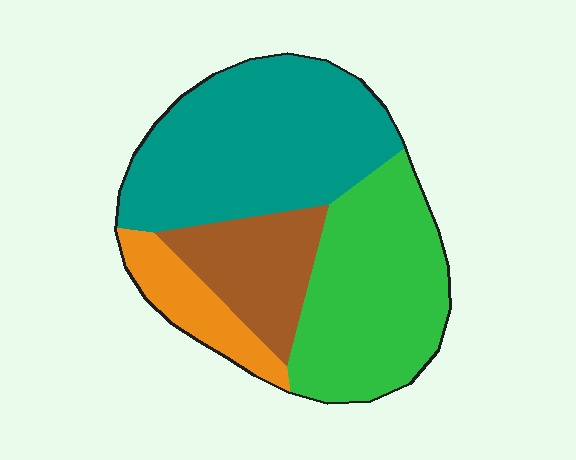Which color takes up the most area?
Teal, at roughly 40%.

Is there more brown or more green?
Green.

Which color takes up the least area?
Orange, at roughly 10%.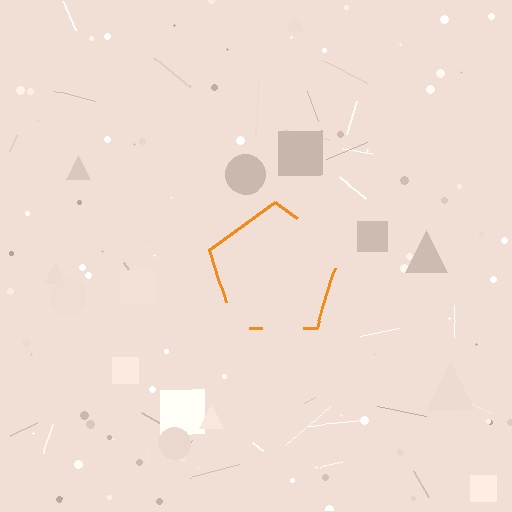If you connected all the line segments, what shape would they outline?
They would outline a pentagon.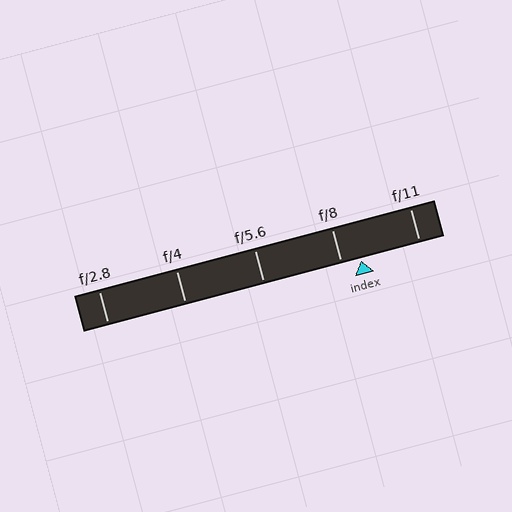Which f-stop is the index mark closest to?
The index mark is closest to f/8.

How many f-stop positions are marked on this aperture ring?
There are 5 f-stop positions marked.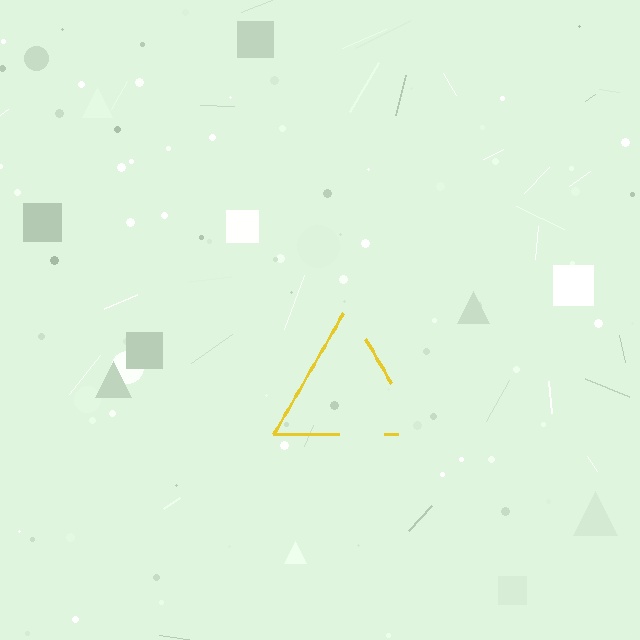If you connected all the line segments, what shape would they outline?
They would outline a triangle.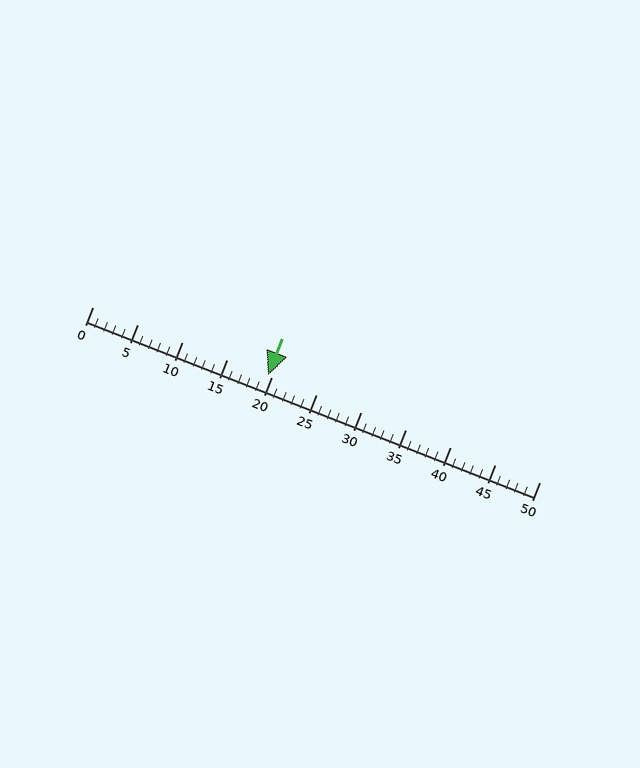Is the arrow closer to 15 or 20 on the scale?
The arrow is closer to 20.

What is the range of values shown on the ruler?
The ruler shows values from 0 to 50.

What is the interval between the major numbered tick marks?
The major tick marks are spaced 5 units apart.